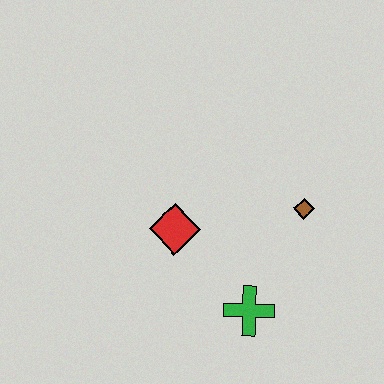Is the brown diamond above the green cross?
Yes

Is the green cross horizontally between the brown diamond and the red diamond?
Yes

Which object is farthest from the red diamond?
The brown diamond is farthest from the red diamond.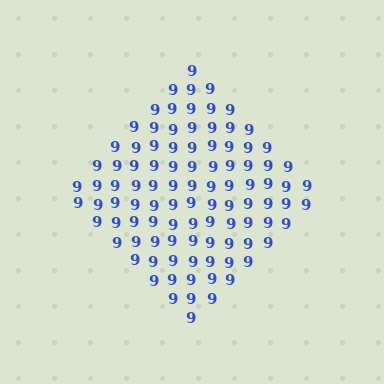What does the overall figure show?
The overall figure shows a diamond.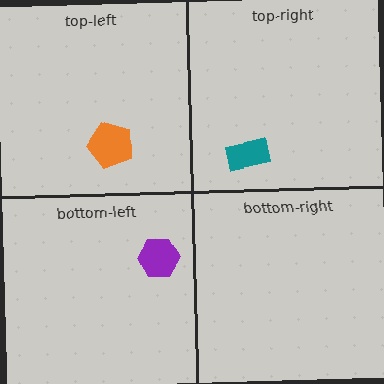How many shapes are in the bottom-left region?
1.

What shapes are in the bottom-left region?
The purple hexagon.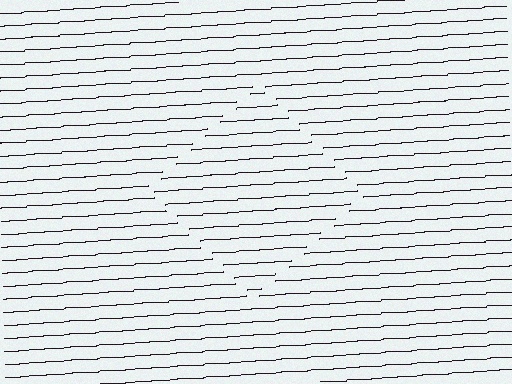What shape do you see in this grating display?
An illusory square. The interior of the shape contains the same grating, shifted by half a period — the contour is defined by the phase discontinuity where line-ends from the inner and outer gratings abut.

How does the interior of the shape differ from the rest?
The interior of the shape contains the same grating, shifted by half a period — the contour is defined by the phase discontinuity where line-ends from the inner and outer gratings abut.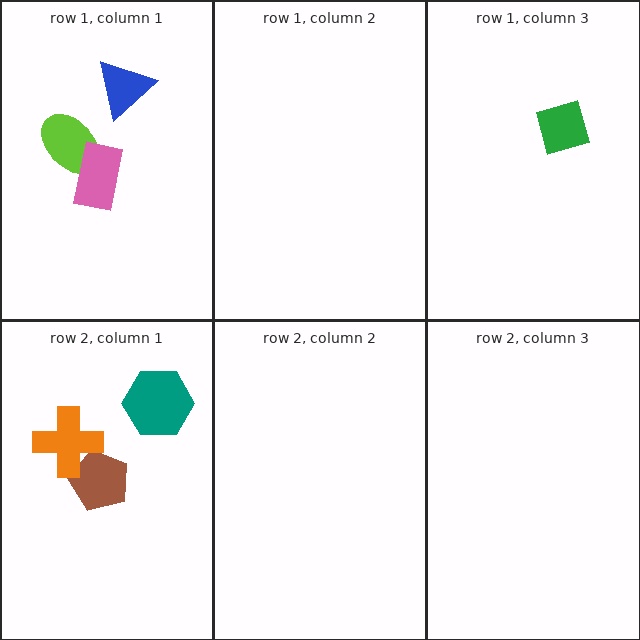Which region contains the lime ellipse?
The row 1, column 1 region.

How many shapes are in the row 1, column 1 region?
3.